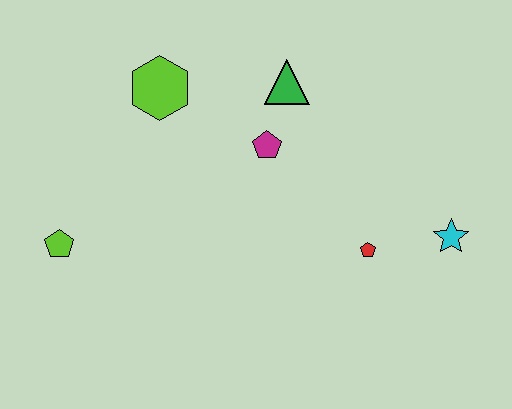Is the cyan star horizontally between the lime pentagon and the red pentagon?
No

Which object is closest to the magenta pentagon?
The green triangle is closest to the magenta pentagon.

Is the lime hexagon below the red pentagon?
No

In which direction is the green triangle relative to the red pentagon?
The green triangle is above the red pentagon.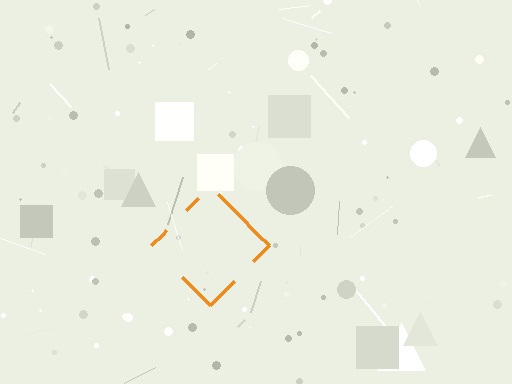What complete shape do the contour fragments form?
The contour fragments form a diamond.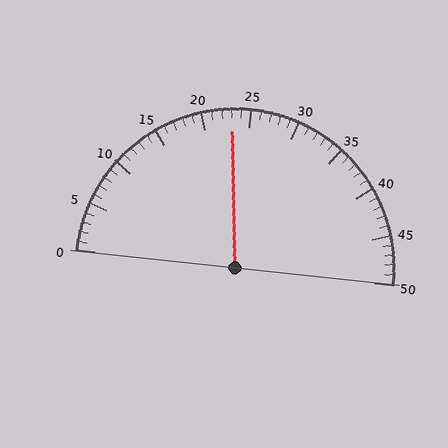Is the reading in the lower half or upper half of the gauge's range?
The reading is in the lower half of the range (0 to 50).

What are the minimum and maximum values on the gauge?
The gauge ranges from 0 to 50.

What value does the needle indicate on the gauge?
The needle indicates approximately 23.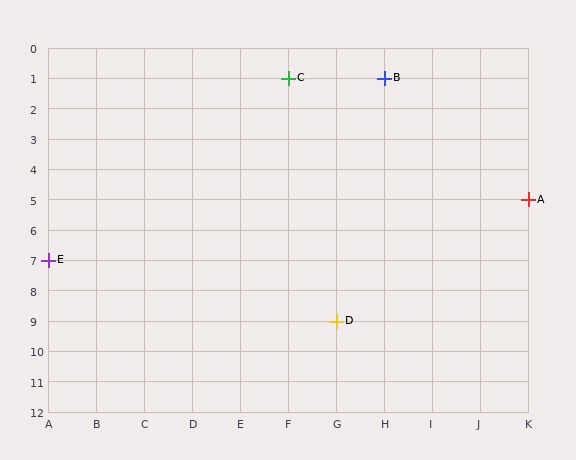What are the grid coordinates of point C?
Point C is at grid coordinates (F, 1).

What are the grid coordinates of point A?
Point A is at grid coordinates (K, 5).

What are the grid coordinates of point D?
Point D is at grid coordinates (G, 9).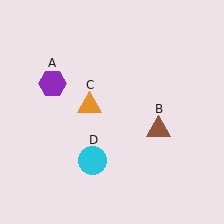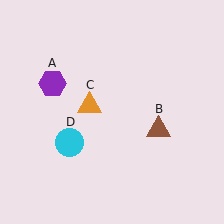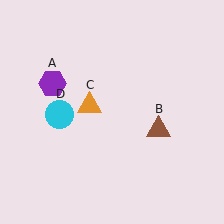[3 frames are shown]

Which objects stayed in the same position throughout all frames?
Purple hexagon (object A) and brown triangle (object B) and orange triangle (object C) remained stationary.